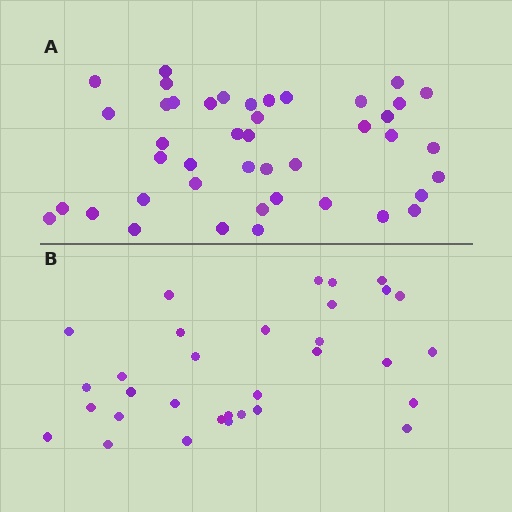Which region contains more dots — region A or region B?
Region A (the top region) has more dots.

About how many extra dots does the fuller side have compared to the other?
Region A has roughly 12 or so more dots than region B.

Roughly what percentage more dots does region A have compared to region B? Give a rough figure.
About 35% more.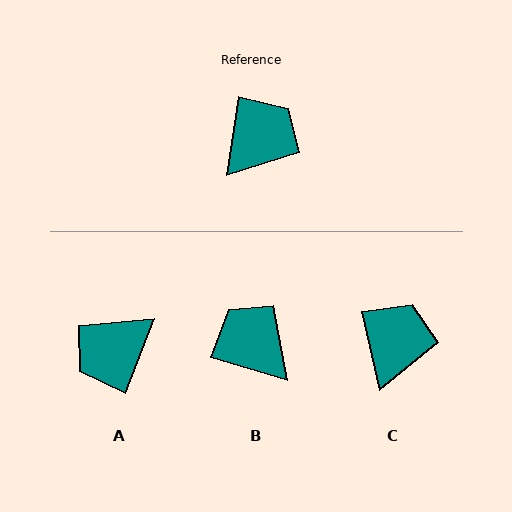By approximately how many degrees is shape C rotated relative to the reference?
Approximately 22 degrees counter-clockwise.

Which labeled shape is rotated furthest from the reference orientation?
A, about 168 degrees away.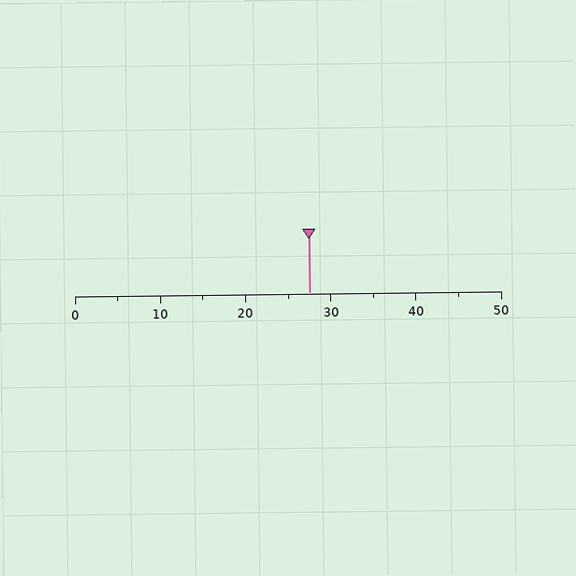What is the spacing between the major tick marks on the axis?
The major ticks are spaced 10 apart.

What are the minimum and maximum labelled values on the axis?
The axis runs from 0 to 50.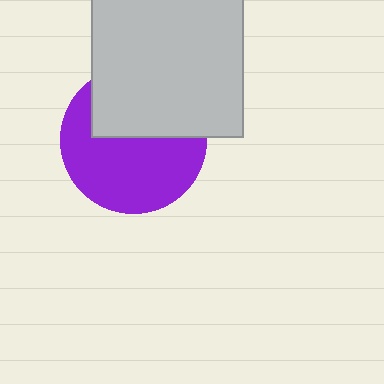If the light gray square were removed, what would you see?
You would see the complete purple circle.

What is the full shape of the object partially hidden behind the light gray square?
The partially hidden object is a purple circle.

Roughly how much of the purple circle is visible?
About half of it is visible (roughly 60%).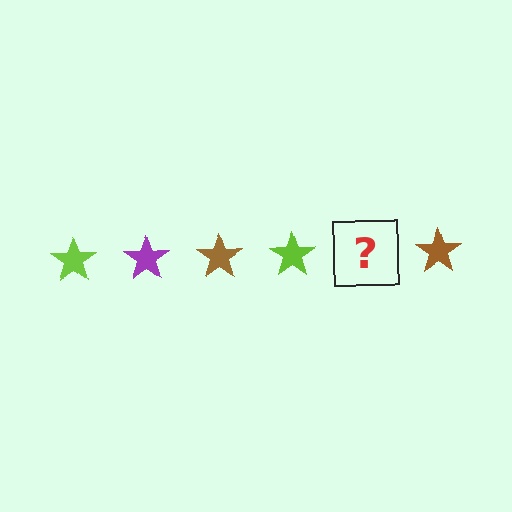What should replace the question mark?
The question mark should be replaced with a purple star.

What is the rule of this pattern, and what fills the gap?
The rule is that the pattern cycles through lime, purple, brown stars. The gap should be filled with a purple star.